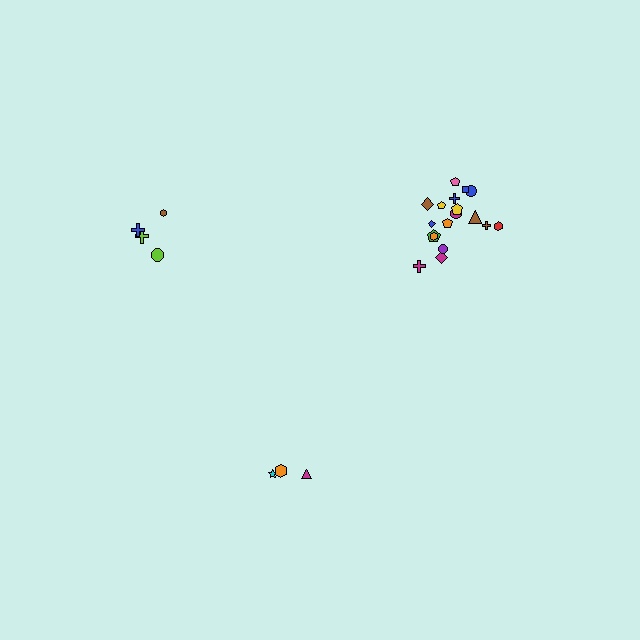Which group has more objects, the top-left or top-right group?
The top-right group.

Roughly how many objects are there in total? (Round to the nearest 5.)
Roughly 25 objects in total.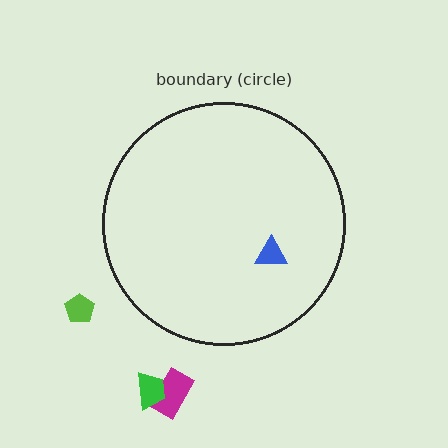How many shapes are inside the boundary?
1 inside, 3 outside.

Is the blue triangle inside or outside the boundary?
Inside.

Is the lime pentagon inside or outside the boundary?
Outside.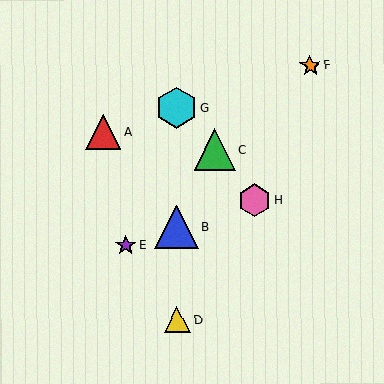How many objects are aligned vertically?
3 objects (B, D, G) are aligned vertically.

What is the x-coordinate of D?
Object D is at x≈177.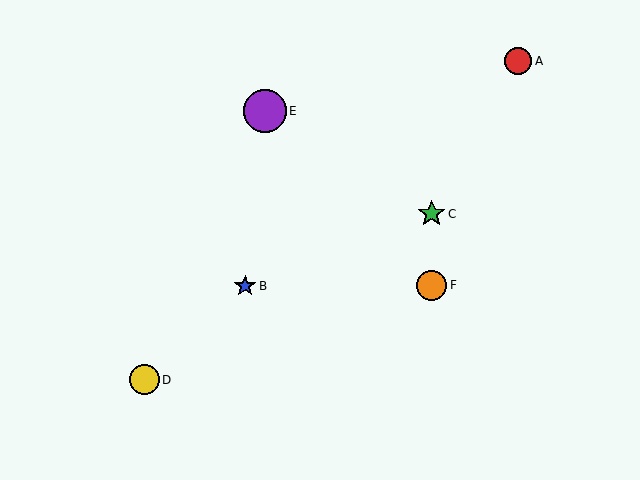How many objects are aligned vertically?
2 objects (C, F) are aligned vertically.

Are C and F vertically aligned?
Yes, both are at x≈432.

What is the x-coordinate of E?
Object E is at x≈265.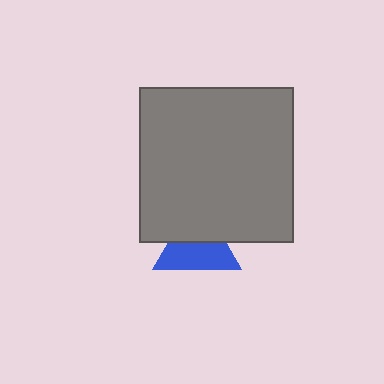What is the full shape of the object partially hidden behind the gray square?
The partially hidden object is a blue triangle.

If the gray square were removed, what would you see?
You would see the complete blue triangle.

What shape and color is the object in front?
The object in front is a gray square.